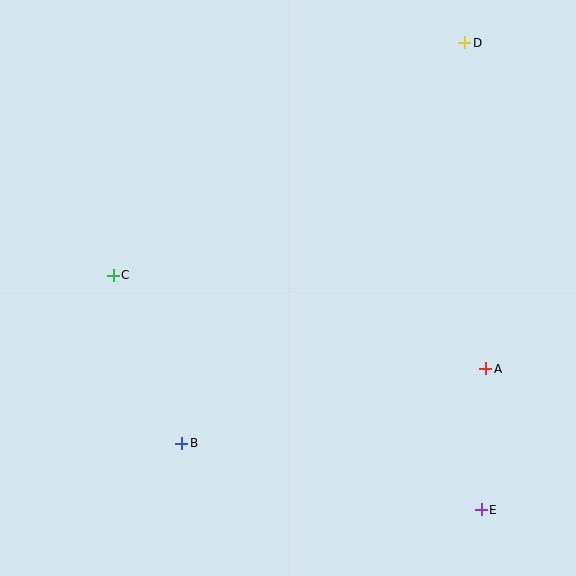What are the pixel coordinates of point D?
Point D is at (465, 43).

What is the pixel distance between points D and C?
The distance between D and C is 421 pixels.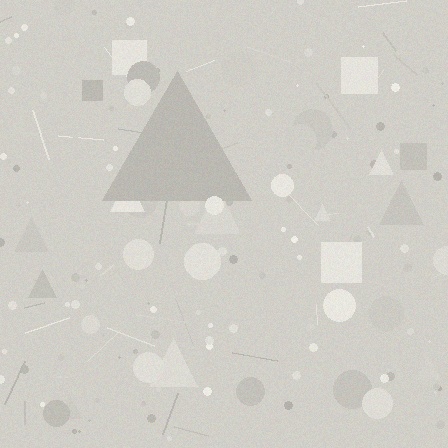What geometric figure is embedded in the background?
A triangle is embedded in the background.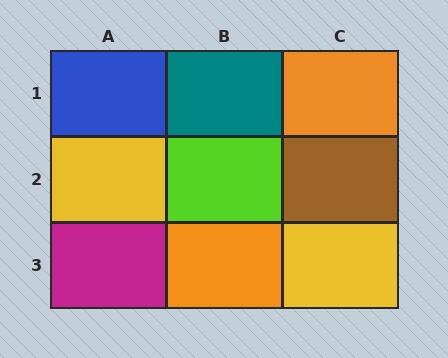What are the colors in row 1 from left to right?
Blue, teal, orange.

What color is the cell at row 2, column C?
Brown.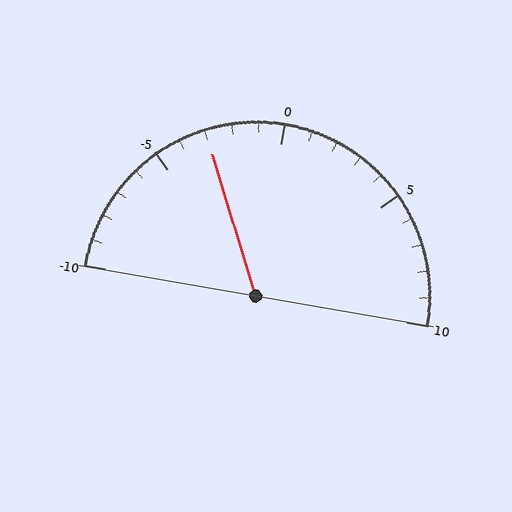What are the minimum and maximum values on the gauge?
The gauge ranges from -10 to 10.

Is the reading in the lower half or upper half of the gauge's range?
The reading is in the lower half of the range (-10 to 10).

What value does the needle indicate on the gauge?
The needle indicates approximately -3.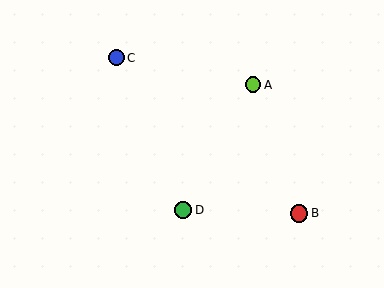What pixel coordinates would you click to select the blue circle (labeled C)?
Click at (116, 58) to select the blue circle C.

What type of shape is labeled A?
Shape A is a lime circle.